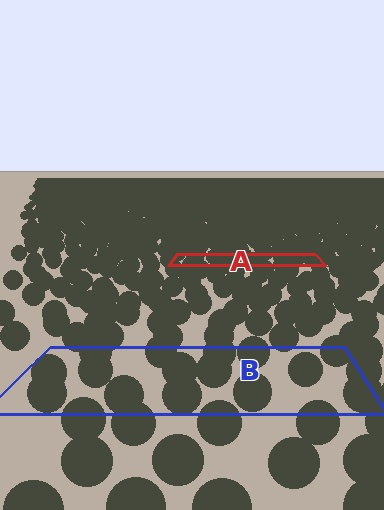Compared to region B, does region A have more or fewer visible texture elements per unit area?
Region A has more texture elements per unit area — they are packed more densely because it is farther away.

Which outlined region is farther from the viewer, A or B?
Region A is farther from the viewer — the texture elements inside it appear smaller and more densely packed.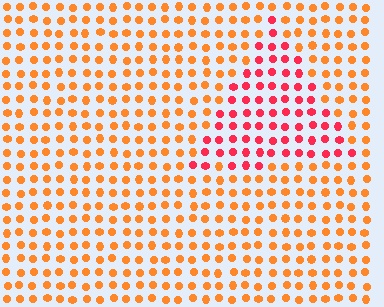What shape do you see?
I see a triangle.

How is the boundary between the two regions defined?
The boundary is defined purely by a slight shift in hue (about 38 degrees). Spacing, size, and orientation are identical on both sides.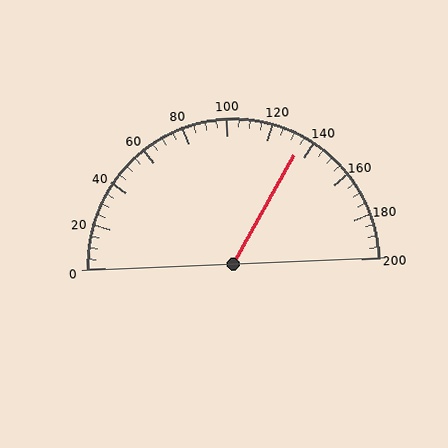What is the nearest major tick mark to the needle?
The nearest major tick mark is 140.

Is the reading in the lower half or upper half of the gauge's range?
The reading is in the upper half of the range (0 to 200).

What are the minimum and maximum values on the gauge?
The gauge ranges from 0 to 200.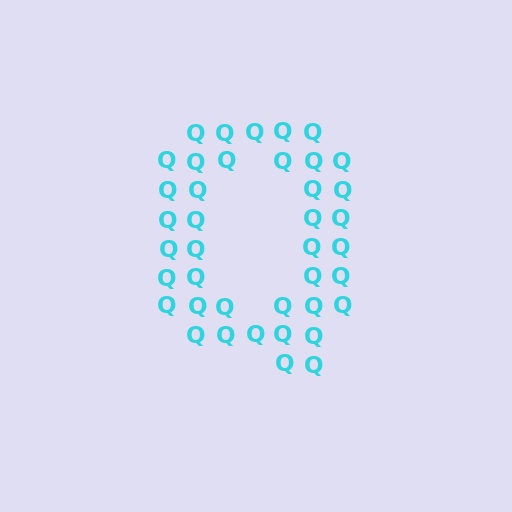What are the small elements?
The small elements are letter Q's.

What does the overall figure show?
The overall figure shows the letter Q.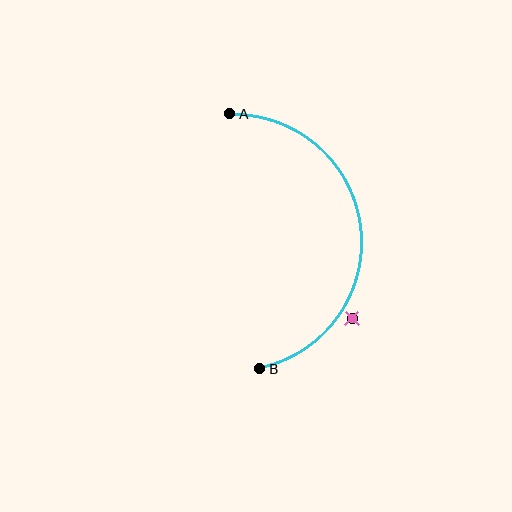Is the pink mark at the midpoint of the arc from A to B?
No — the pink mark does not lie on the arc at all. It sits slightly outside the curve.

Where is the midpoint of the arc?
The arc midpoint is the point on the curve farthest from the straight line joining A and B. It sits to the right of that line.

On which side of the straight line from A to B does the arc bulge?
The arc bulges to the right of the straight line connecting A and B.